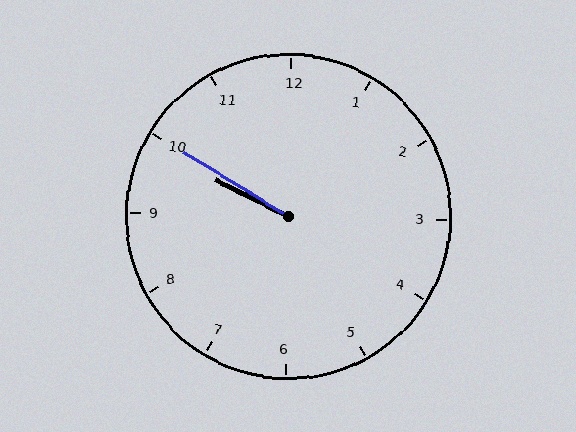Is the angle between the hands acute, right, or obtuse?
It is acute.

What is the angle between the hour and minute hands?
Approximately 5 degrees.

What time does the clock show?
9:50.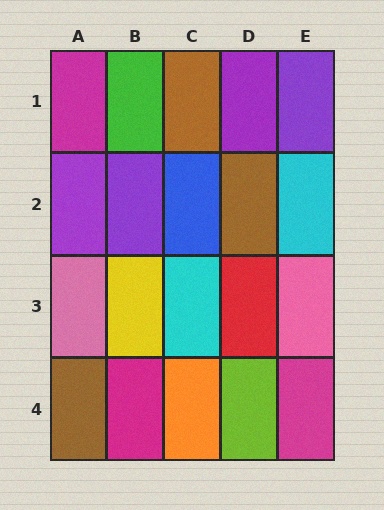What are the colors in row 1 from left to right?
Magenta, green, brown, purple, purple.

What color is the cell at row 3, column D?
Red.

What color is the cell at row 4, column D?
Lime.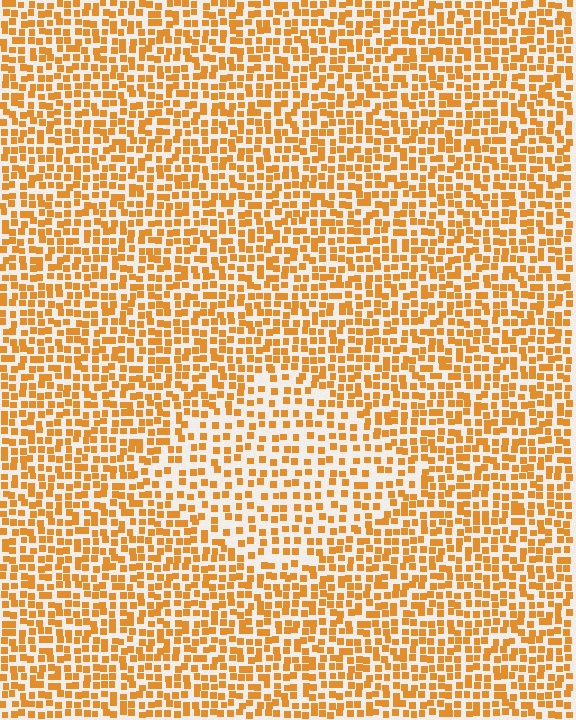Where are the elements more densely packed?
The elements are more densely packed outside the diamond boundary.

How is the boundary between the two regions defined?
The boundary is defined by a change in element density (approximately 1.6x ratio). All elements are the same color, size, and shape.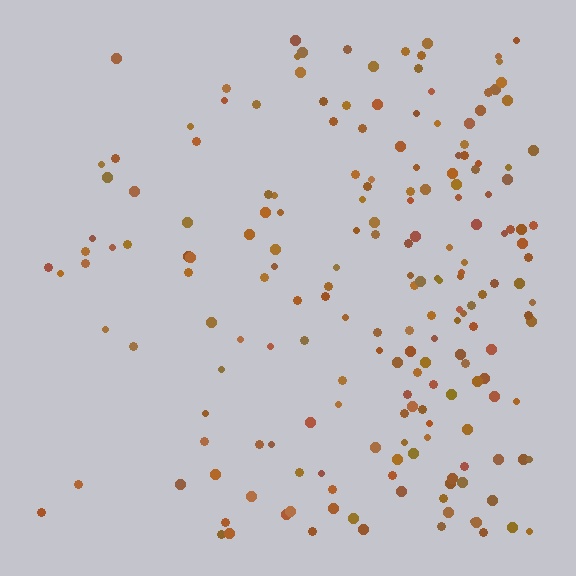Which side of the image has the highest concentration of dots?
The right.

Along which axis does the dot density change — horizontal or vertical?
Horizontal.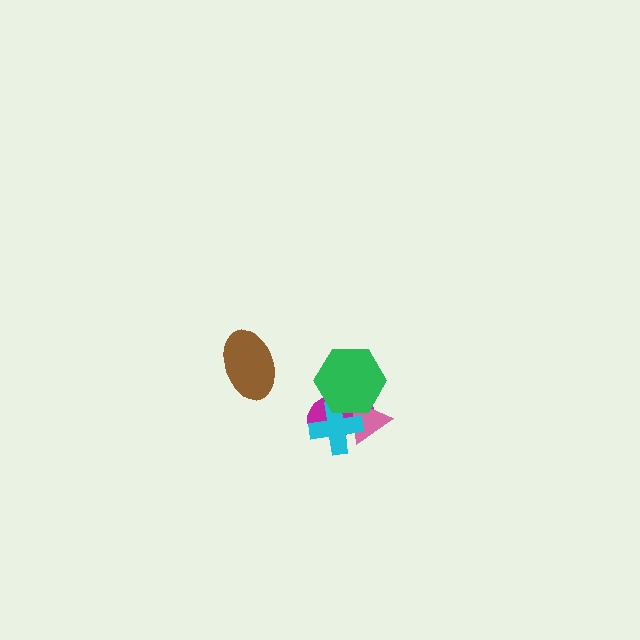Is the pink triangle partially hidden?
Yes, it is partially covered by another shape.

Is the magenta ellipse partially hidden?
Yes, it is partially covered by another shape.